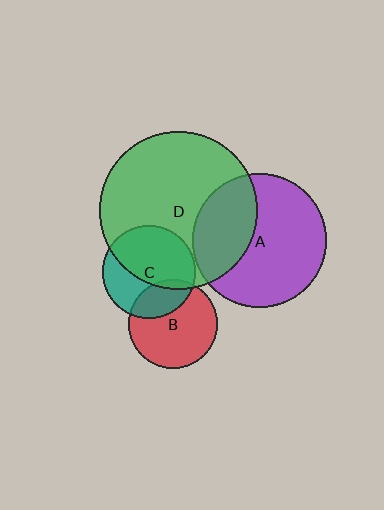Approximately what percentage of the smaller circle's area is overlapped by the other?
Approximately 60%.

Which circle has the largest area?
Circle D (green).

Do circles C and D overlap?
Yes.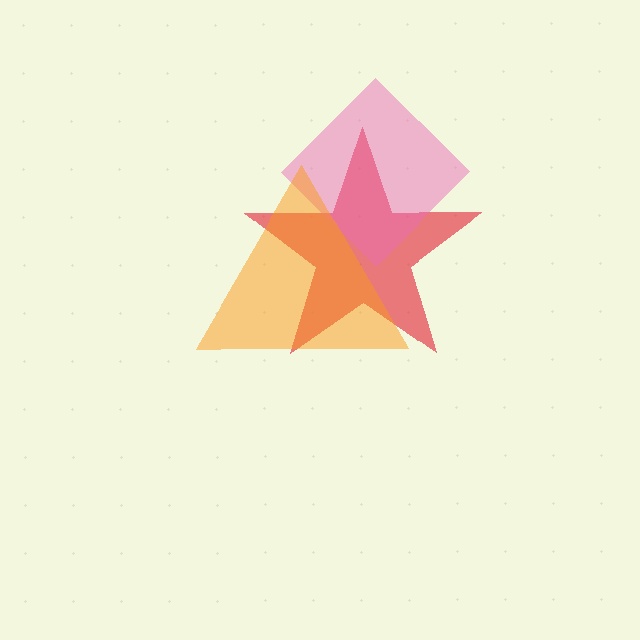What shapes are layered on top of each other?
The layered shapes are: a red star, a pink diamond, an orange triangle.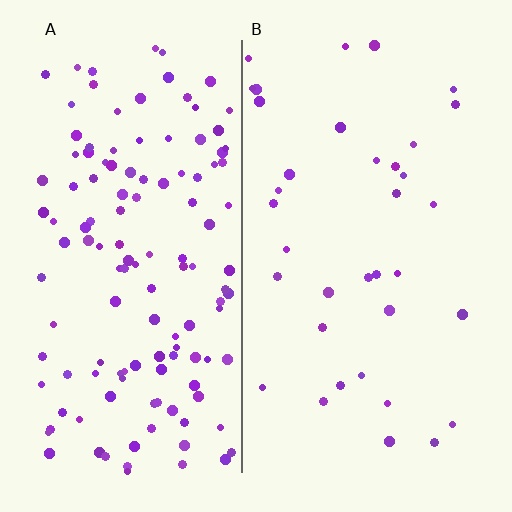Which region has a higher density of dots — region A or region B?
A (the left).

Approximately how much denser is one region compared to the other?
Approximately 3.6× — region A over region B.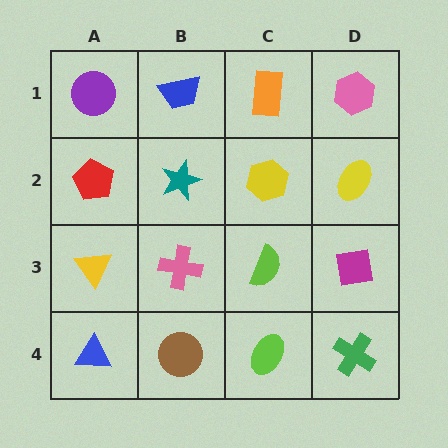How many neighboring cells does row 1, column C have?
3.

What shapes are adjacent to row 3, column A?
A red pentagon (row 2, column A), a blue triangle (row 4, column A), a pink cross (row 3, column B).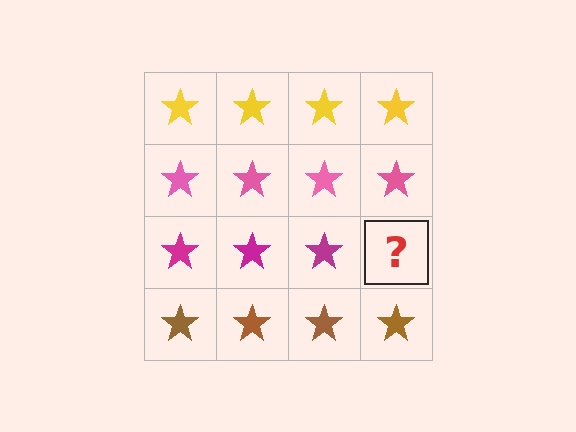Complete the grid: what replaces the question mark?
The question mark should be replaced with a magenta star.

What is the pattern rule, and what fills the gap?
The rule is that each row has a consistent color. The gap should be filled with a magenta star.